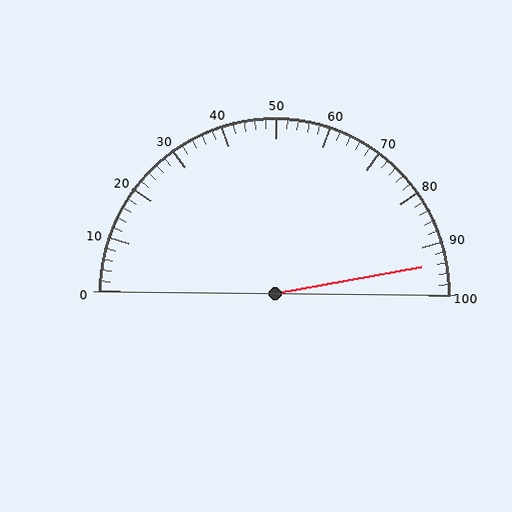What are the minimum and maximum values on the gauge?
The gauge ranges from 0 to 100.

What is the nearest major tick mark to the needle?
The nearest major tick mark is 90.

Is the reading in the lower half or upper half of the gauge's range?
The reading is in the upper half of the range (0 to 100).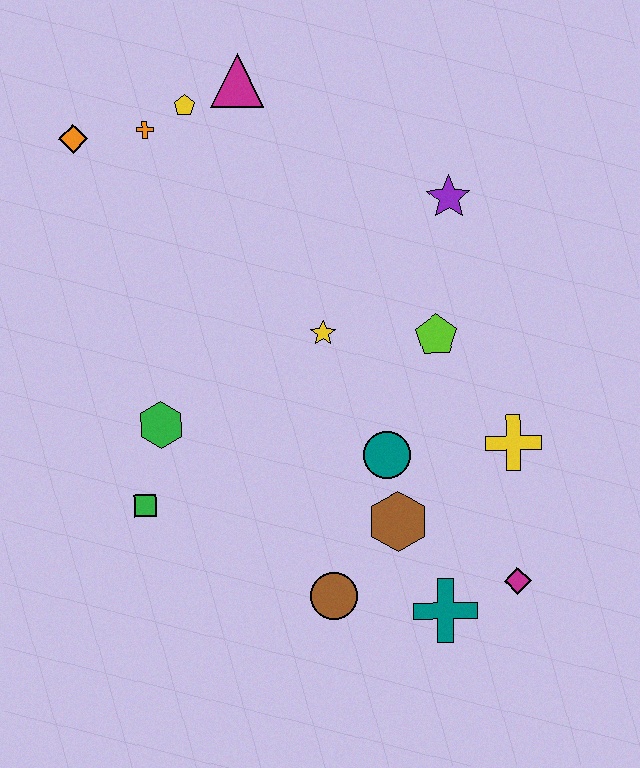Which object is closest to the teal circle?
The brown hexagon is closest to the teal circle.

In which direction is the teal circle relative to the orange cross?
The teal circle is below the orange cross.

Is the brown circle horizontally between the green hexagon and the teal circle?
Yes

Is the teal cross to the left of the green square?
No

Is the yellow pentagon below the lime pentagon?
No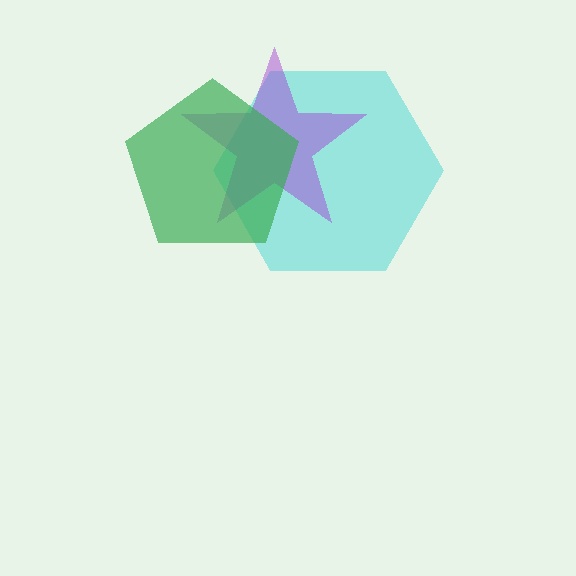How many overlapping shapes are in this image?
There are 3 overlapping shapes in the image.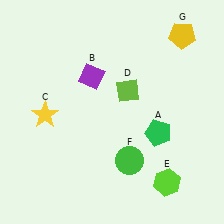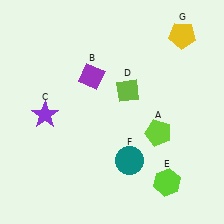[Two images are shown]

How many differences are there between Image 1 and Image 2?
There are 3 differences between the two images.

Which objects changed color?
A changed from green to lime. C changed from yellow to purple. F changed from green to teal.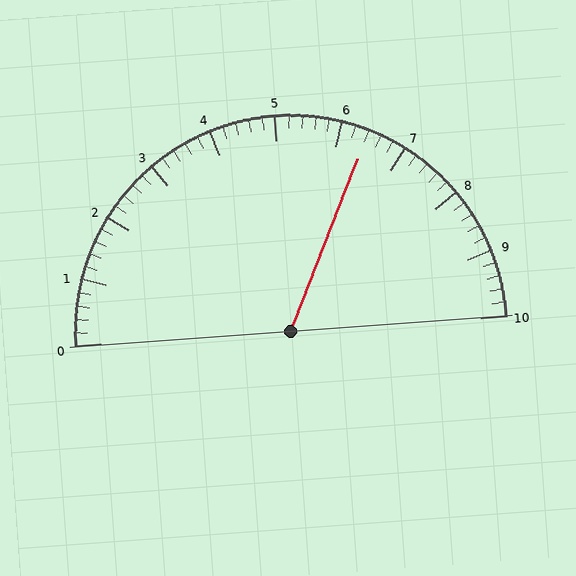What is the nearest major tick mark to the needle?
The nearest major tick mark is 6.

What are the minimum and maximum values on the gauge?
The gauge ranges from 0 to 10.